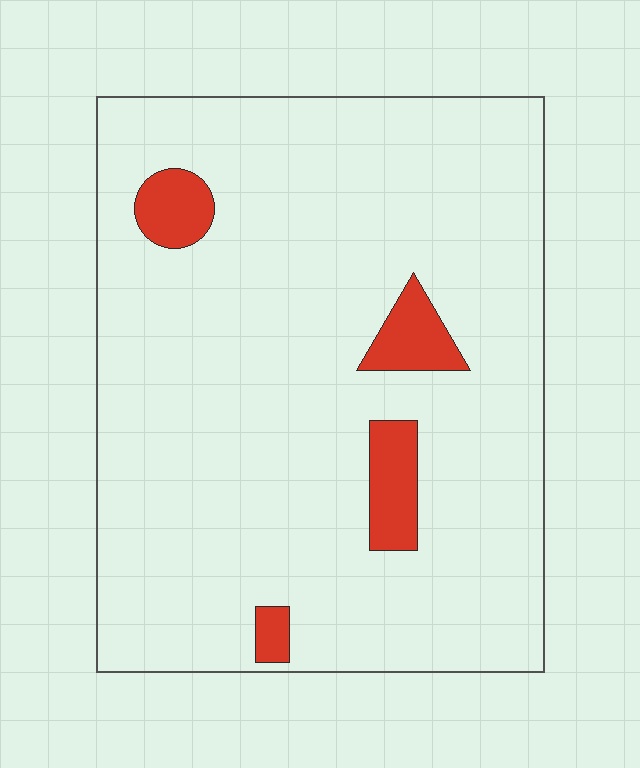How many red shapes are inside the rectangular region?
4.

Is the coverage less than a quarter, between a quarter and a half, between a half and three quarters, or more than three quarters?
Less than a quarter.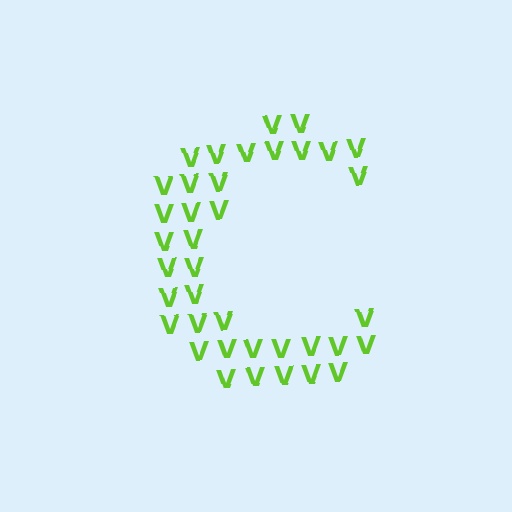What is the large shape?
The large shape is the letter C.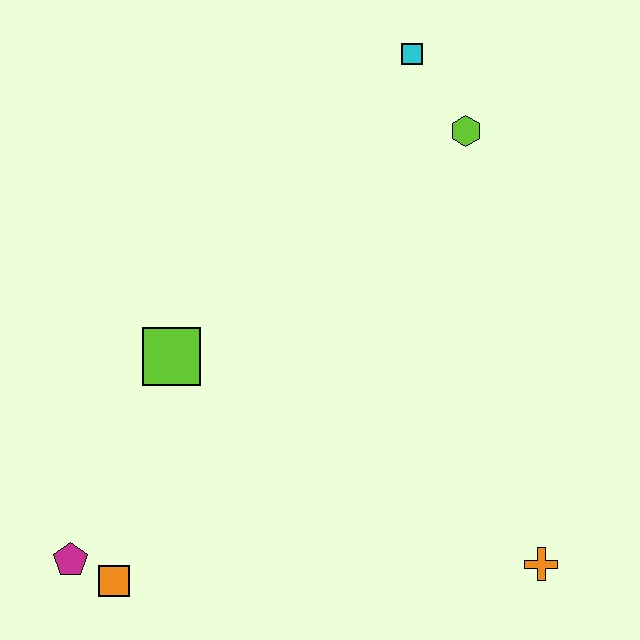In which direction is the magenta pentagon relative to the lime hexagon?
The magenta pentagon is below the lime hexagon.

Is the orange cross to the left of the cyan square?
No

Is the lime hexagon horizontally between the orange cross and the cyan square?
Yes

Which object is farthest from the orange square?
The cyan square is farthest from the orange square.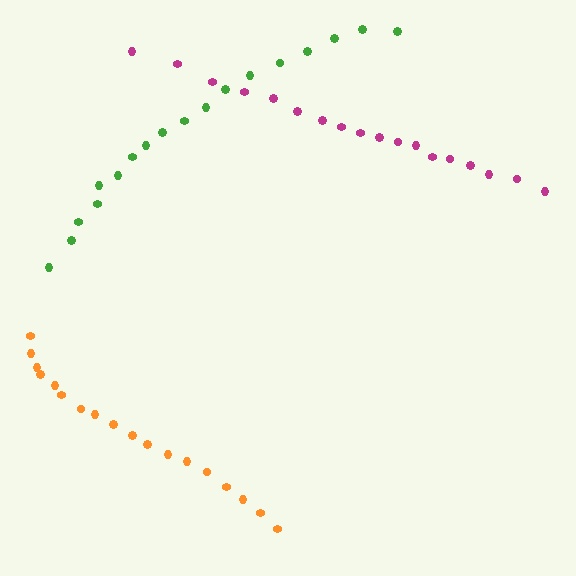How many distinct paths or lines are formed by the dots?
There are 3 distinct paths.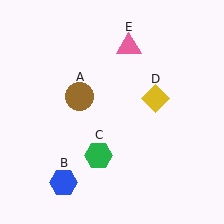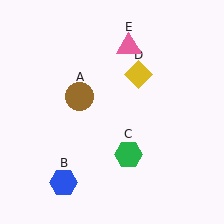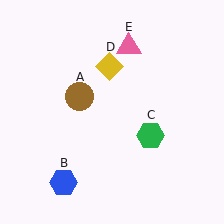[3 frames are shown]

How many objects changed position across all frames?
2 objects changed position: green hexagon (object C), yellow diamond (object D).